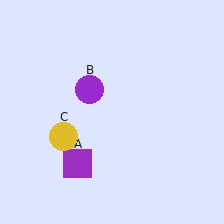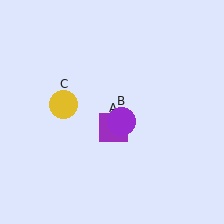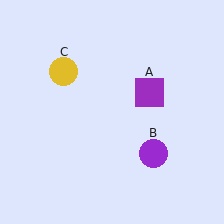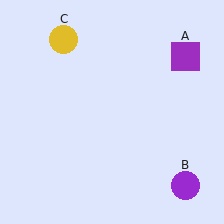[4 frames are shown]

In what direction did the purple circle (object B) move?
The purple circle (object B) moved down and to the right.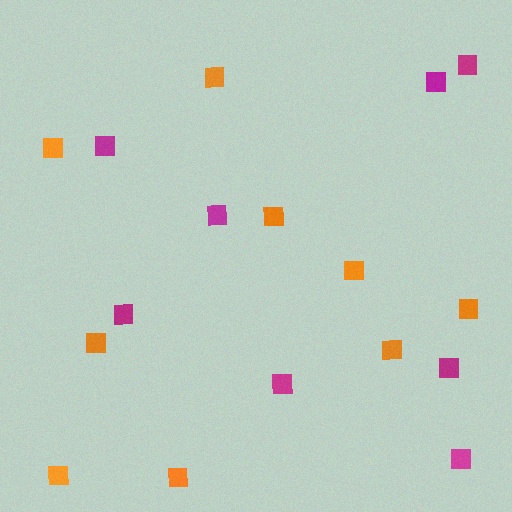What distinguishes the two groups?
There are 2 groups: one group of magenta squares (8) and one group of orange squares (9).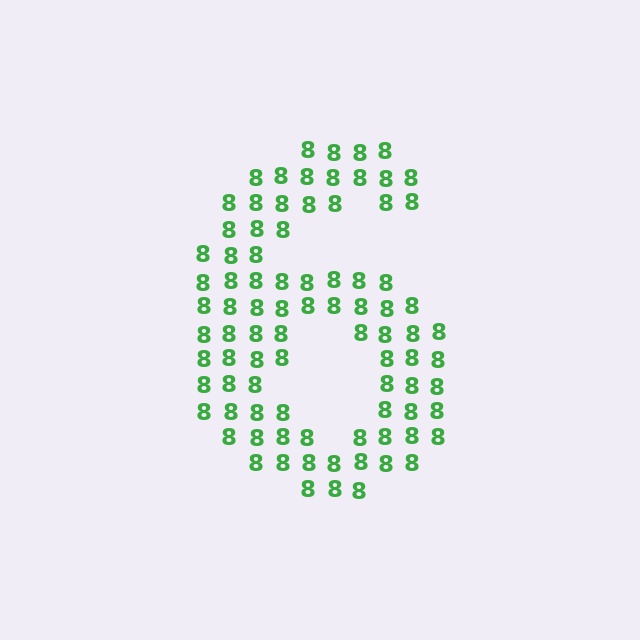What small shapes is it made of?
It is made of small digit 8's.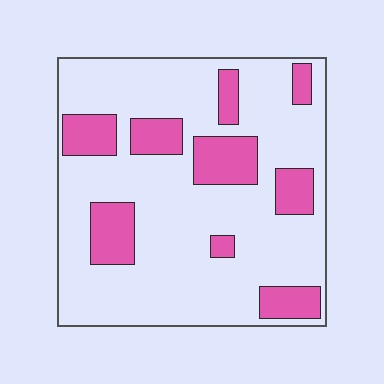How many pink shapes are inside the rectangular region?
9.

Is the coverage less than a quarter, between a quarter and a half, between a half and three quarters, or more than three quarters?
Less than a quarter.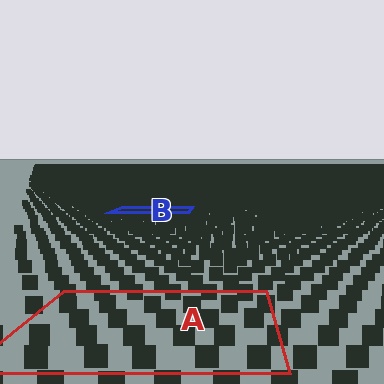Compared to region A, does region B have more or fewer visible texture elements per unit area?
Region B has more texture elements per unit area — they are packed more densely because it is farther away.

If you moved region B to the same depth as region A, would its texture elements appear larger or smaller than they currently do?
They would appear larger. At a closer depth, the same texture elements are projected at a bigger on-screen size.